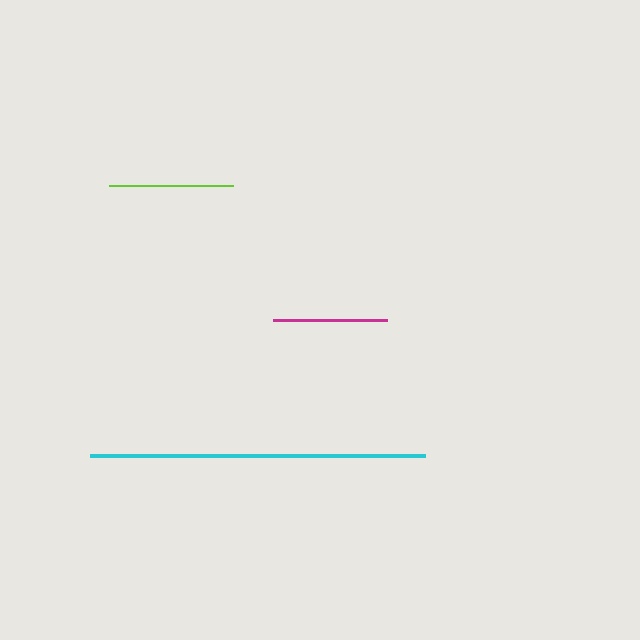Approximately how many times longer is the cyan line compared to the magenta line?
The cyan line is approximately 2.9 times the length of the magenta line.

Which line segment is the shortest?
The magenta line is the shortest at approximately 114 pixels.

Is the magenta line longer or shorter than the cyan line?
The cyan line is longer than the magenta line.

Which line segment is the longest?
The cyan line is the longest at approximately 335 pixels.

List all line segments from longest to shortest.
From longest to shortest: cyan, lime, magenta.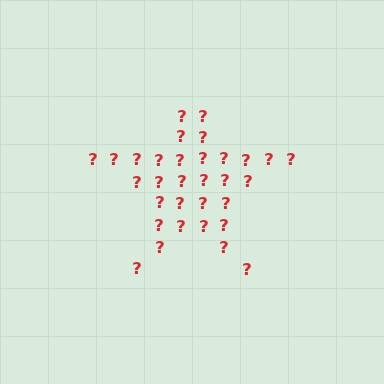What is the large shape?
The large shape is a star.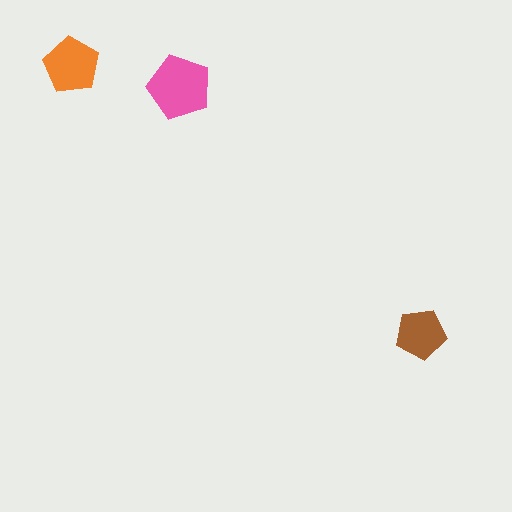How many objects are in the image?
There are 3 objects in the image.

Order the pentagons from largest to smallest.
the pink one, the orange one, the brown one.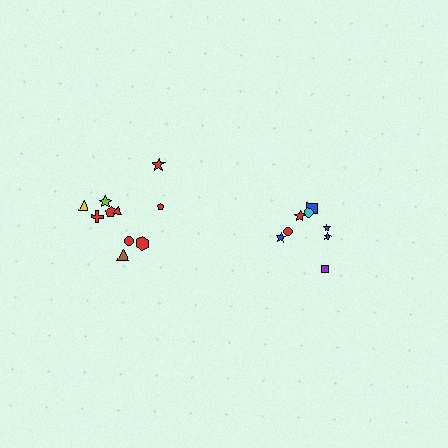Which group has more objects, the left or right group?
The left group.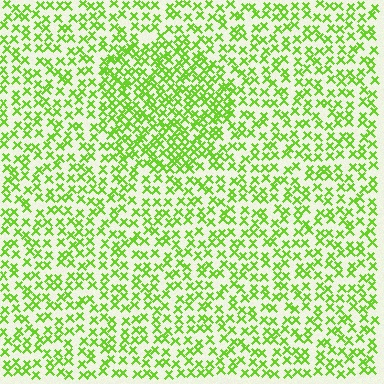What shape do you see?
I see a circle.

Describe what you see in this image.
The image contains small lime elements arranged at two different densities. A circle-shaped region is visible where the elements are more densely packed than the surrounding area.